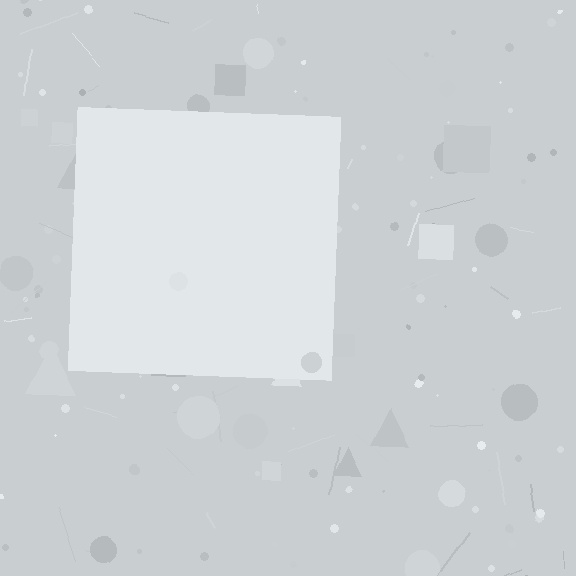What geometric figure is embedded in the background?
A square is embedded in the background.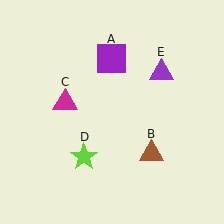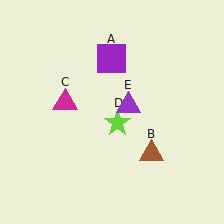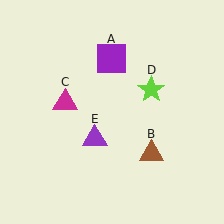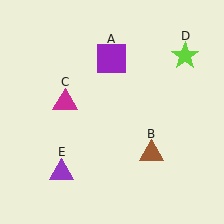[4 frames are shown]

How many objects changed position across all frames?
2 objects changed position: lime star (object D), purple triangle (object E).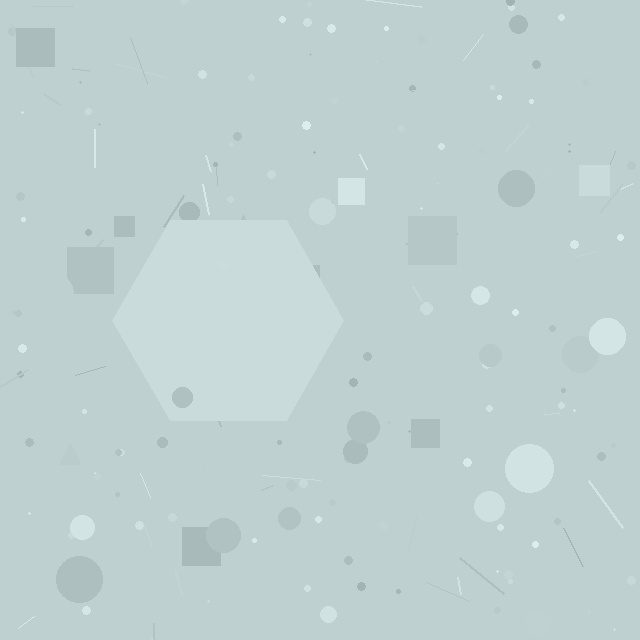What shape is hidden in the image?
A hexagon is hidden in the image.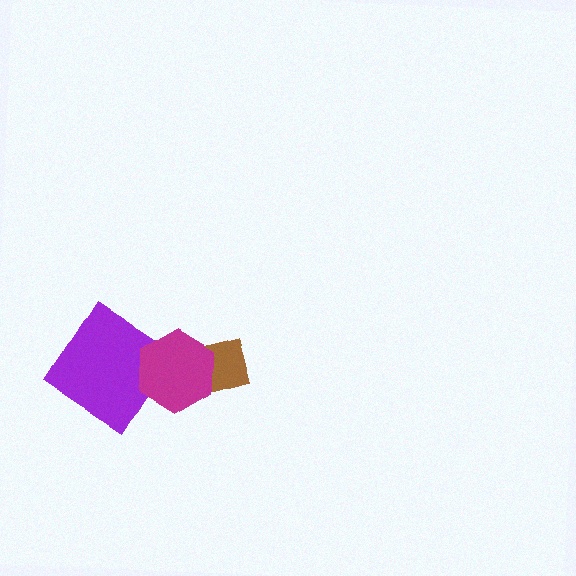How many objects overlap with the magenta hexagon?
2 objects overlap with the magenta hexagon.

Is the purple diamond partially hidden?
Yes, it is partially covered by another shape.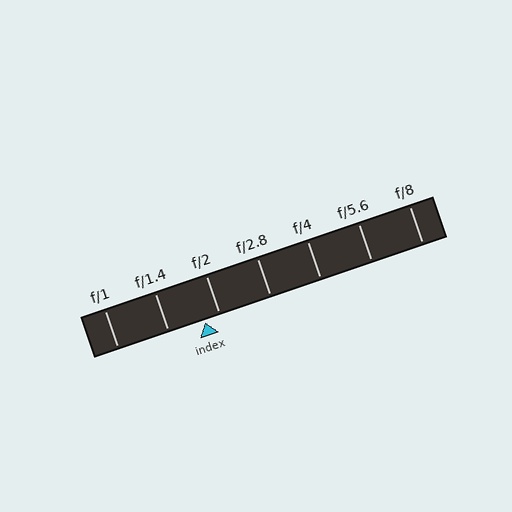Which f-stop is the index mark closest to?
The index mark is closest to f/2.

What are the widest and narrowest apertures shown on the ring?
The widest aperture shown is f/1 and the narrowest is f/8.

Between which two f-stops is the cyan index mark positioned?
The index mark is between f/1.4 and f/2.